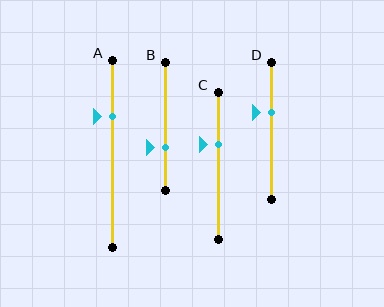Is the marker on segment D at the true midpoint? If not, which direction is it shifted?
No, the marker on segment D is shifted upward by about 14% of the segment length.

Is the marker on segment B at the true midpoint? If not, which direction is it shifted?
No, the marker on segment B is shifted downward by about 16% of the segment length.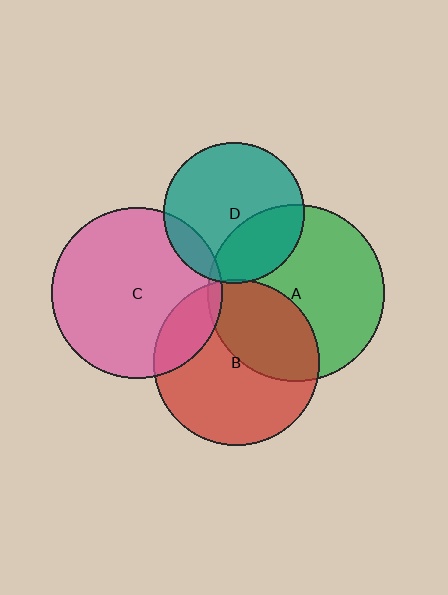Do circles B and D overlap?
Yes.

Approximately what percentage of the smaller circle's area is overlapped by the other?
Approximately 5%.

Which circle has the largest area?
Circle A (green).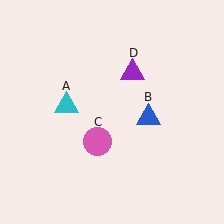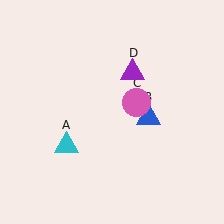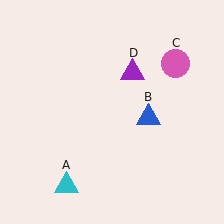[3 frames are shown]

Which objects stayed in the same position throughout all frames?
Blue triangle (object B) and purple triangle (object D) remained stationary.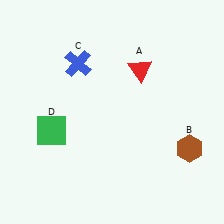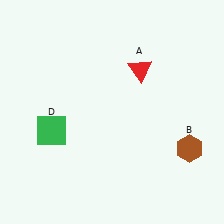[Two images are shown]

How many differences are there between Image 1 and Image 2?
There is 1 difference between the two images.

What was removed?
The blue cross (C) was removed in Image 2.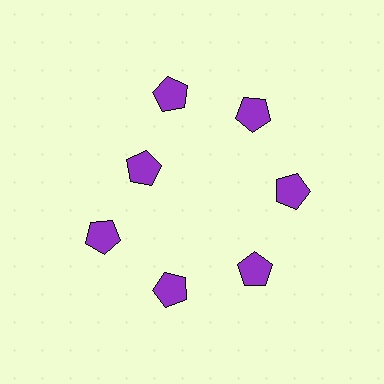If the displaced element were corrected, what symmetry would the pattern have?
It would have 7-fold rotational symmetry — the pattern would map onto itself every 51 degrees.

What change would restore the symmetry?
The symmetry would be restored by moving it outward, back onto the ring so that all 7 pentagons sit at equal angles and equal distance from the center.